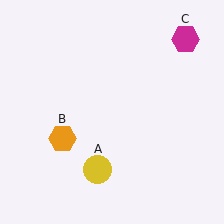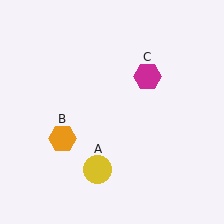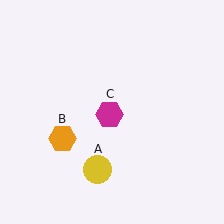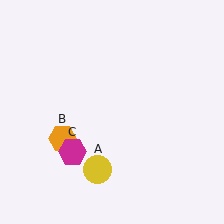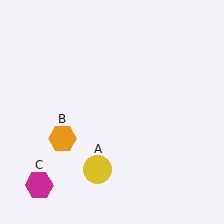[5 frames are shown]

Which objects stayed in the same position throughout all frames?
Yellow circle (object A) and orange hexagon (object B) remained stationary.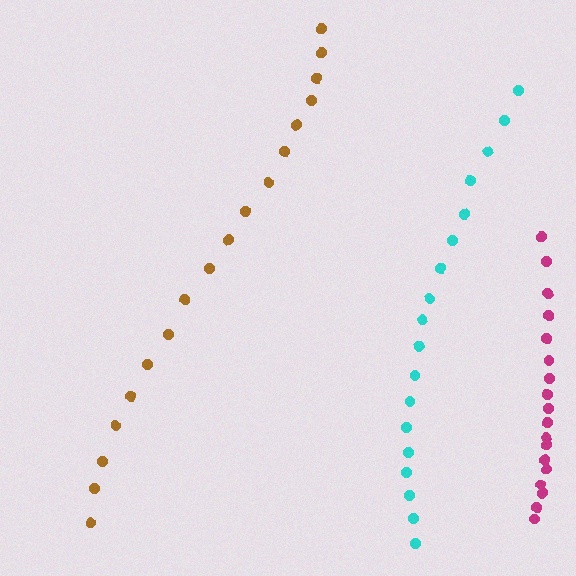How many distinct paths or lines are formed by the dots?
There are 3 distinct paths.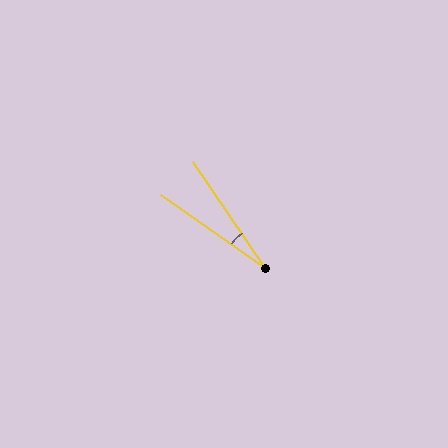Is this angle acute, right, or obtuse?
It is acute.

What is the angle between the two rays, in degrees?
Approximately 21 degrees.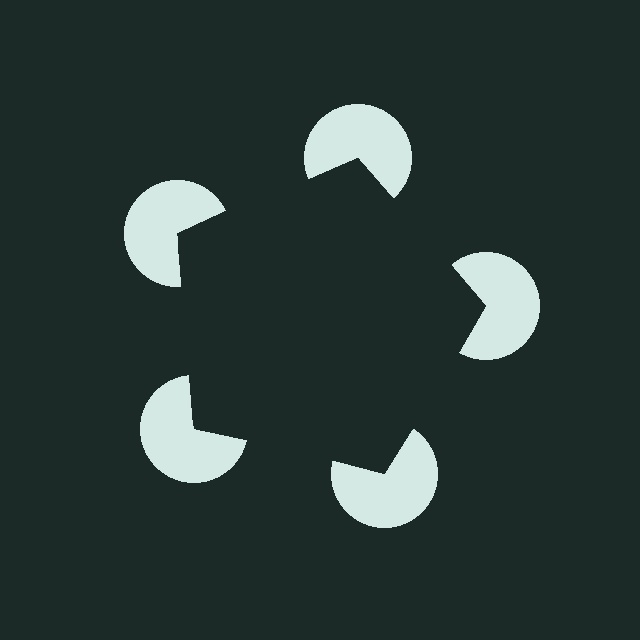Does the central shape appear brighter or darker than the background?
It typically appears slightly darker than the background, even though no actual brightness change is drawn.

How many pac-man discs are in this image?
There are 5 — one at each vertex of the illusory pentagon.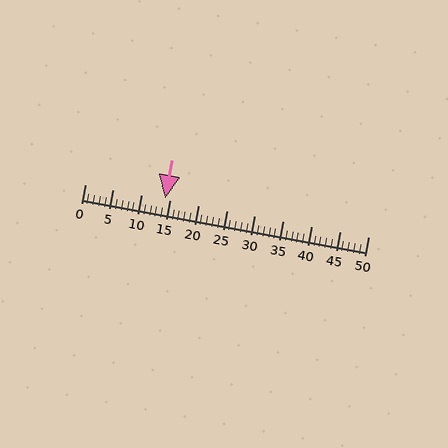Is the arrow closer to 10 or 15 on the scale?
The arrow is closer to 15.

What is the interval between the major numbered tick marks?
The major tick marks are spaced 5 units apart.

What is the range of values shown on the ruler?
The ruler shows values from 0 to 50.